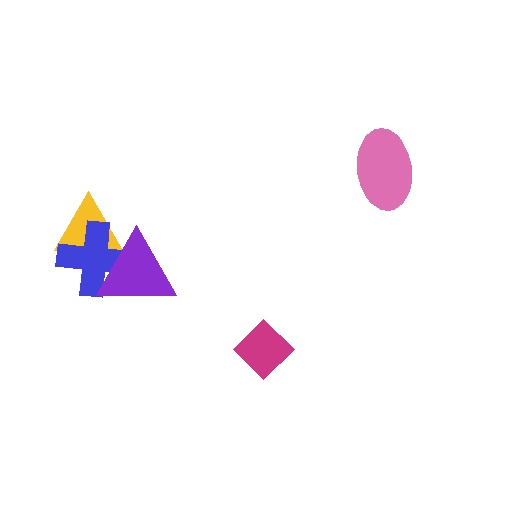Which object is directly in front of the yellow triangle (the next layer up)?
The blue cross is directly in front of the yellow triangle.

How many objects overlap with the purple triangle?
2 objects overlap with the purple triangle.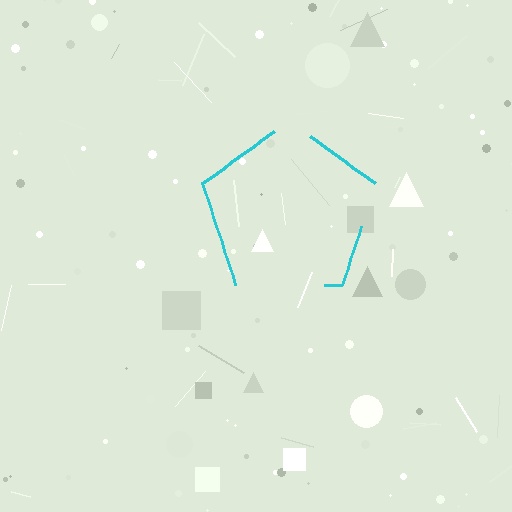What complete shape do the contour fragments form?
The contour fragments form a pentagon.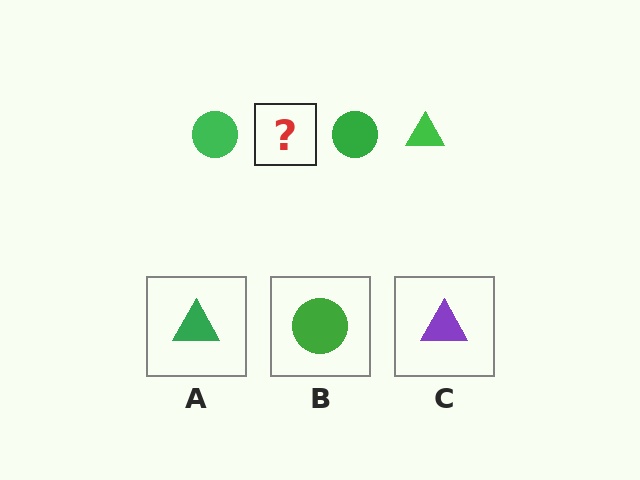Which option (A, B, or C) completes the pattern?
A.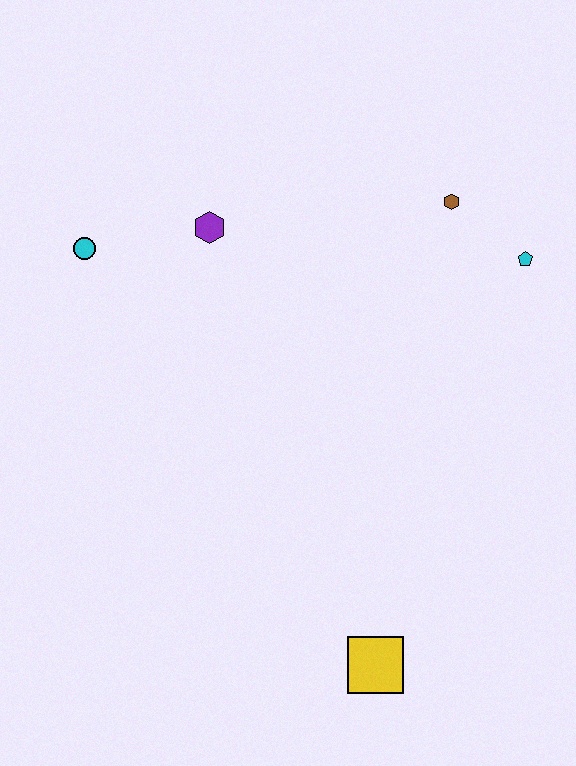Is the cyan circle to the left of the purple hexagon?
Yes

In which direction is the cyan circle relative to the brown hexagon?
The cyan circle is to the left of the brown hexagon.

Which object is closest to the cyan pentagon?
The brown hexagon is closest to the cyan pentagon.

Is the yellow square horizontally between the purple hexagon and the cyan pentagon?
Yes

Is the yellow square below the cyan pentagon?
Yes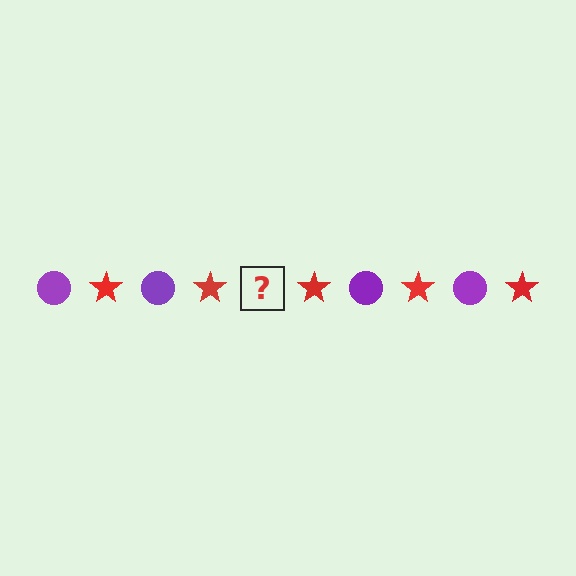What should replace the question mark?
The question mark should be replaced with a purple circle.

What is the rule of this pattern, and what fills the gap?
The rule is that the pattern alternates between purple circle and red star. The gap should be filled with a purple circle.